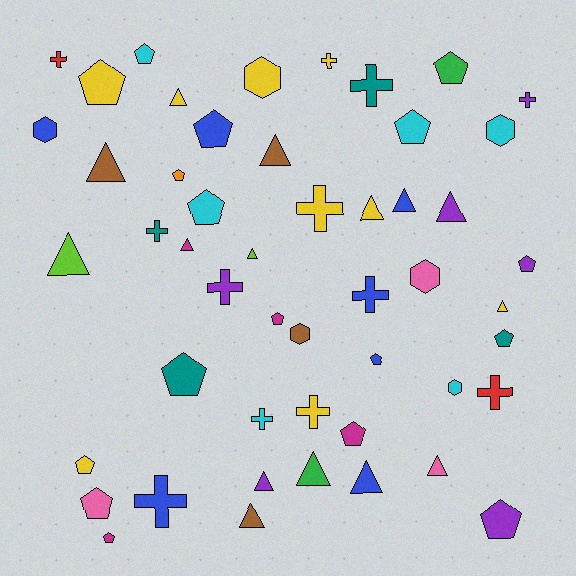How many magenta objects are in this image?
There are 4 magenta objects.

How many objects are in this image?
There are 50 objects.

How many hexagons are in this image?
There are 6 hexagons.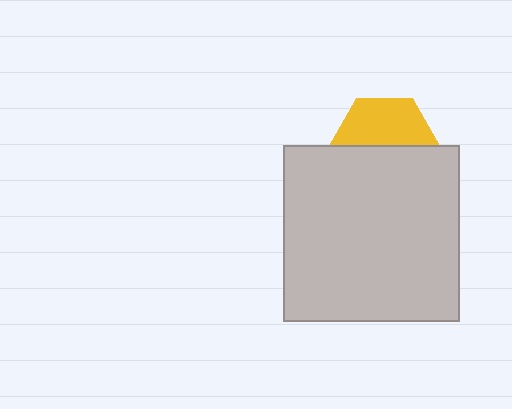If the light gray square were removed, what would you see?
You would see the complete yellow hexagon.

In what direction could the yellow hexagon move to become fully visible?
The yellow hexagon could move up. That would shift it out from behind the light gray square entirely.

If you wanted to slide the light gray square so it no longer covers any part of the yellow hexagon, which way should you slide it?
Slide it down — that is the most direct way to separate the two shapes.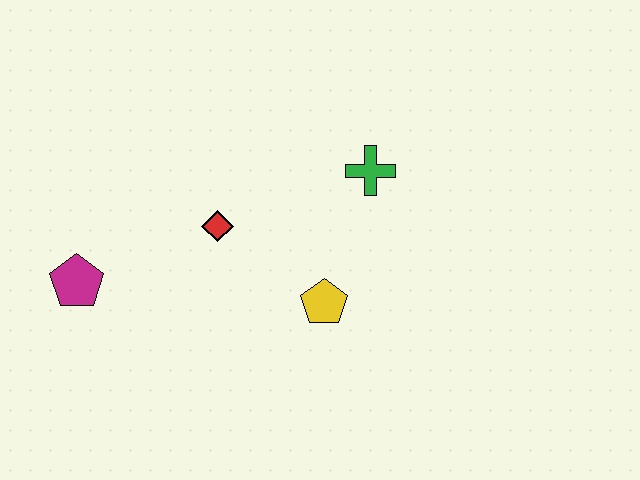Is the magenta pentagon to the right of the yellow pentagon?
No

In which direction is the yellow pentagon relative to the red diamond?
The yellow pentagon is to the right of the red diamond.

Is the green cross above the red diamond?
Yes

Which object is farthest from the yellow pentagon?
The magenta pentagon is farthest from the yellow pentagon.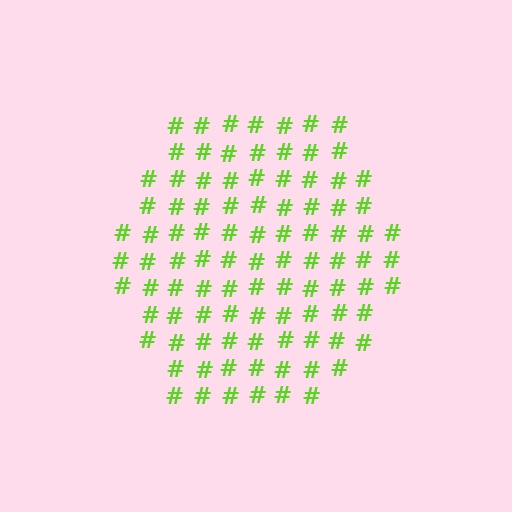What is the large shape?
The large shape is a hexagon.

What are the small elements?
The small elements are hash symbols.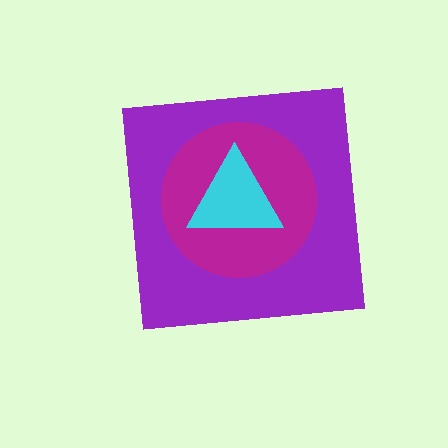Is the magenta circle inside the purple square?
Yes.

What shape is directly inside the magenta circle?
The cyan triangle.